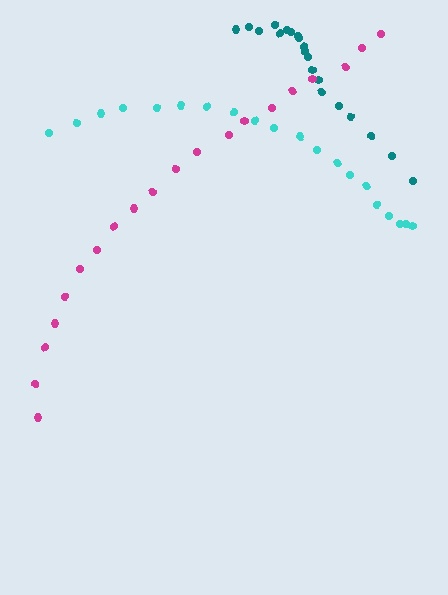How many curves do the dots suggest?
There are 3 distinct paths.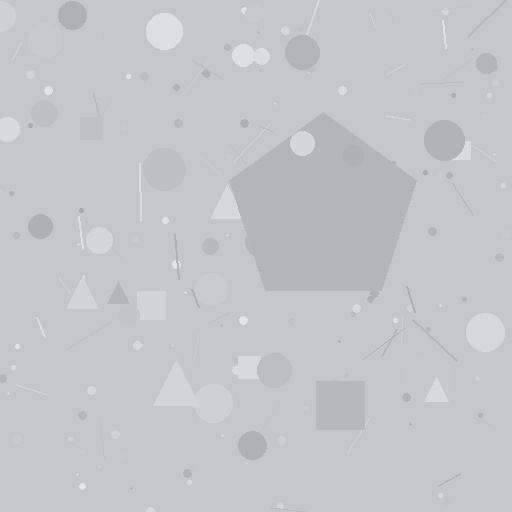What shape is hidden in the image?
A pentagon is hidden in the image.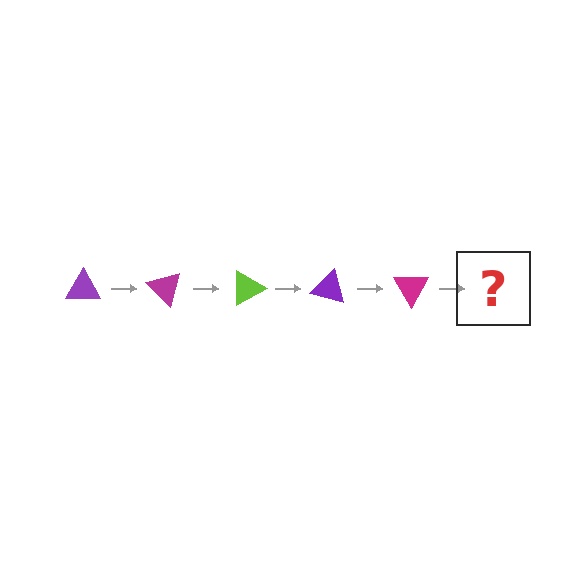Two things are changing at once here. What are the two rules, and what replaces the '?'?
The two rules are that it rotates 45 degrees each step and the color cycles through purple, magenta, and lime. The '?' should be a lime triangle, rotated 225 degrees from the start.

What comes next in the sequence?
The next element should be a lime triangle, rotated 225 degrees from the start.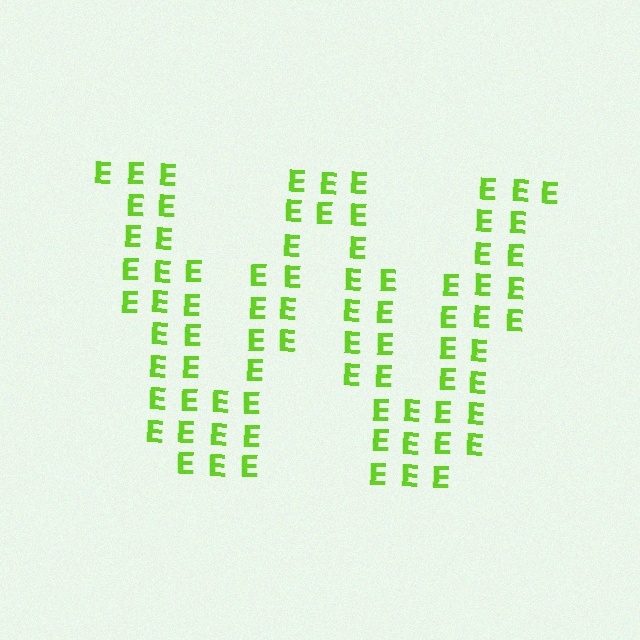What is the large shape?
The large shape is the letter W.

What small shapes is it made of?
It is made of small letter E's.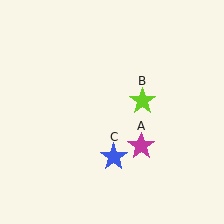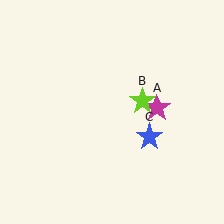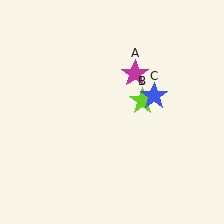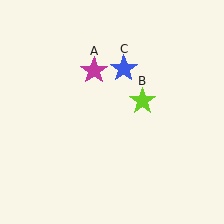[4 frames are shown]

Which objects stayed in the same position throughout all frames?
Lime star (object B) remained stationary.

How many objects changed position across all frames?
2 objects changed position: magenta star (object A), blue star (object C).